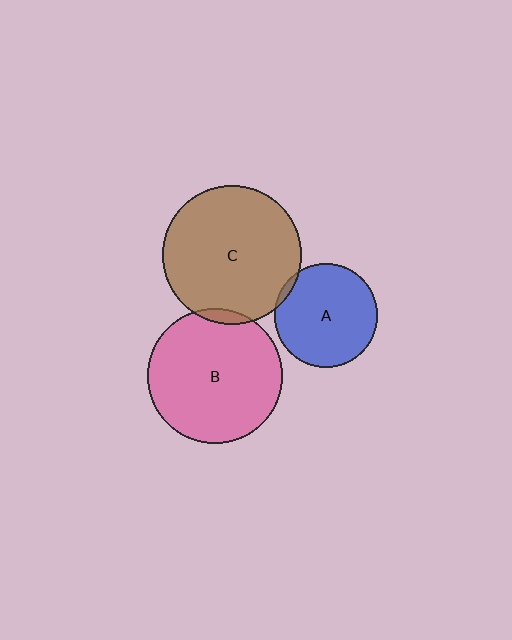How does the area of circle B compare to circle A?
Approximately 1.7 times.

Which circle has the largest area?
Circle C (brown).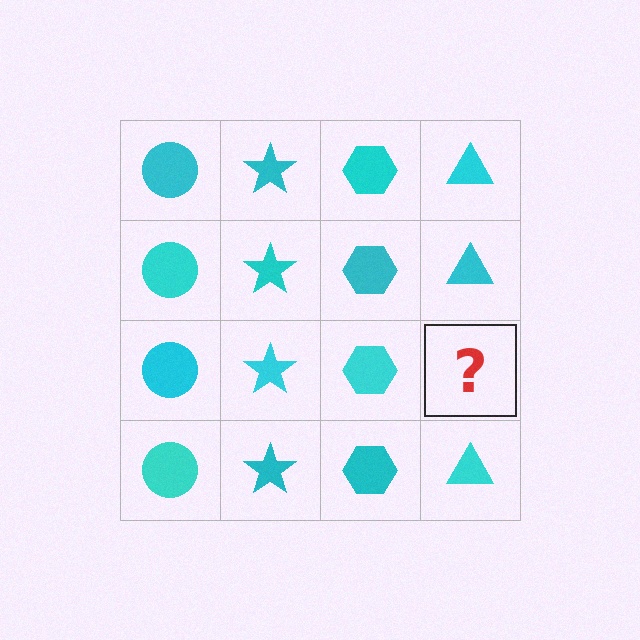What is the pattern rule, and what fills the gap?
The rule is that each column has a consistent shape. The gap should be filled with a cyan triangle.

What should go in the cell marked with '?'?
The missing cell should contain a cyan triangle.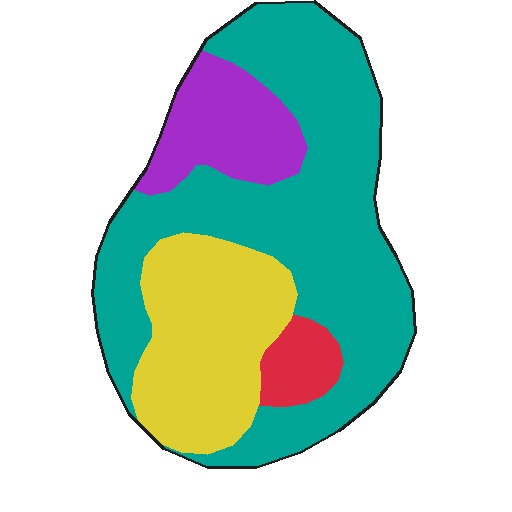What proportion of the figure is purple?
Purple takes up less than a quarter of the figure.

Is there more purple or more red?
Purple.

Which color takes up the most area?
Teal, at roughly 55%.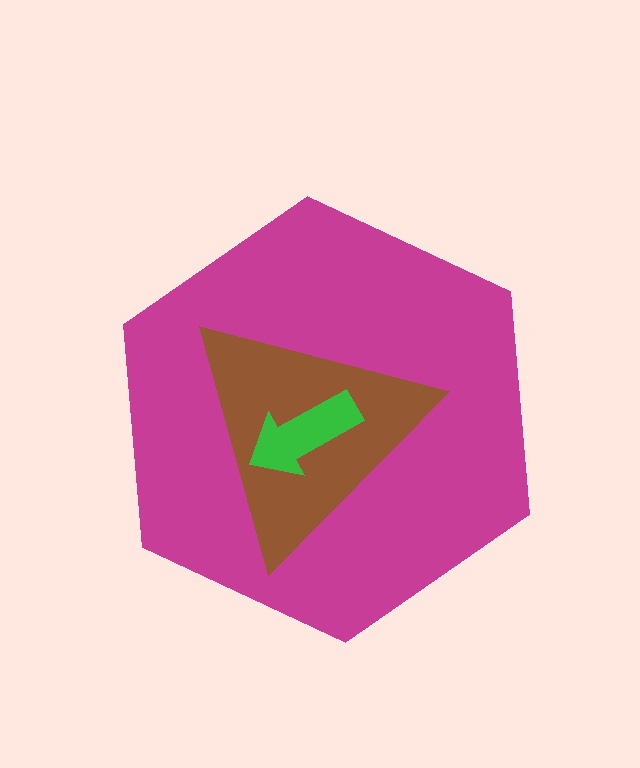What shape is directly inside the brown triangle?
The green arrow.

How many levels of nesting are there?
3.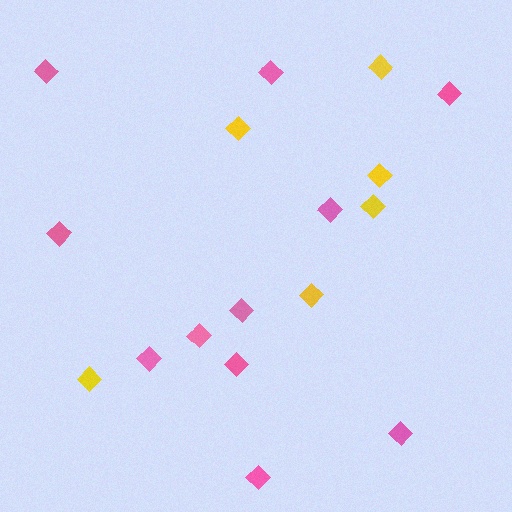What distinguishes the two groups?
There are 2 groups: one group of yellow diamonds (6) and one group of pink diamonds (11).